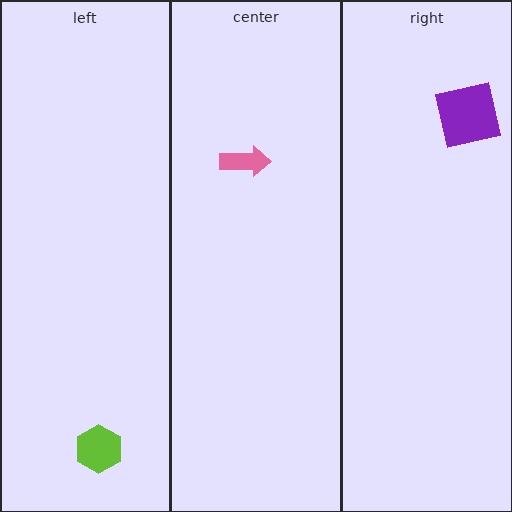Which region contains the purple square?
The right region.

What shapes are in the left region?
The lime hexagon.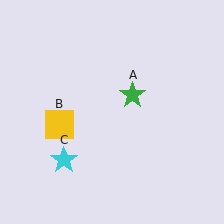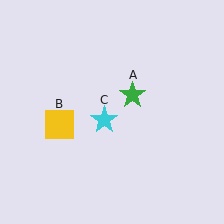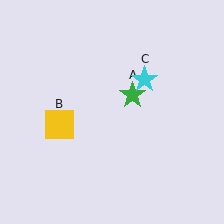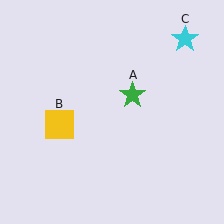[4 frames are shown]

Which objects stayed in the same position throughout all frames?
Green star (object A) and yellow square (object B) remained stationary.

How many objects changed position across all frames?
1 object changed position: cyan star (object C).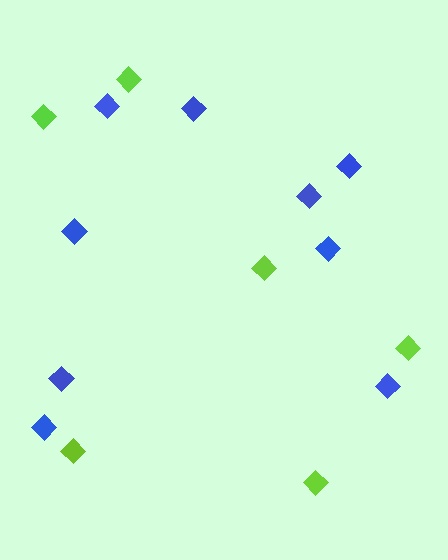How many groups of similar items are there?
There are 2 groups: one group of lime diamonds (6) and one group of blue diamonds (9).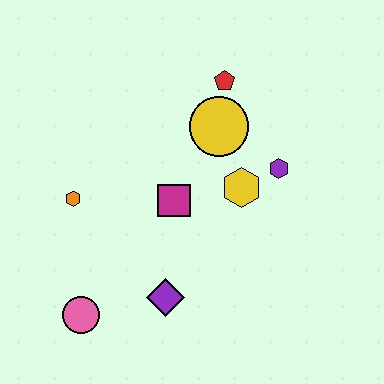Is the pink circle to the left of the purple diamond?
Yes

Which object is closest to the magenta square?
The yellow hexagon is closest to the magenta square.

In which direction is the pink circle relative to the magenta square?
The pink circle is below the magenta square.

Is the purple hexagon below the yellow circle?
Yes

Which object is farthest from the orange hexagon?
The purple hexagon is farthest from the orange hexagon.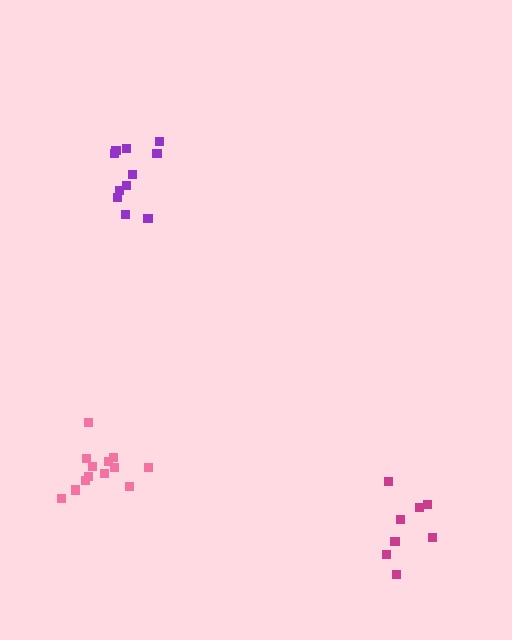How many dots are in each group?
Group 1: 13 dots, Group 2: 11 dots, Group 3: 8 dots (32 total).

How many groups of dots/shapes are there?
There are 3 groups.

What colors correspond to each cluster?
The clusters are colored: pink, purple, magenta.